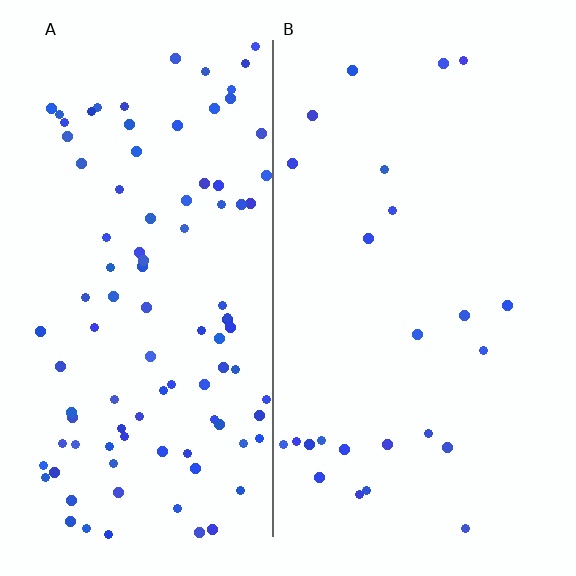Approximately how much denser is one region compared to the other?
Approximately 3.9× — region A over region B.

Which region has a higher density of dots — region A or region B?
A (the left).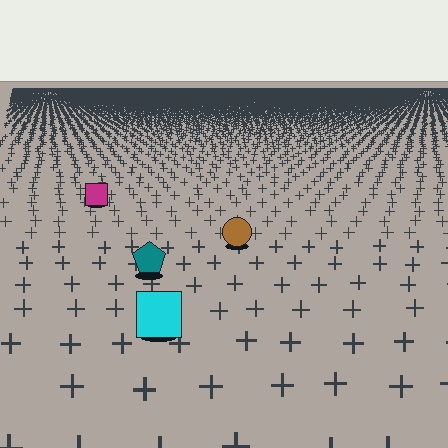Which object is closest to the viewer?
The cyan square is closest. The texture marks near it are larger and more spread out.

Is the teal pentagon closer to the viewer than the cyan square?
No. The cyan square is closer — you can tell from the texture gradient: the ground texture is coarser near it.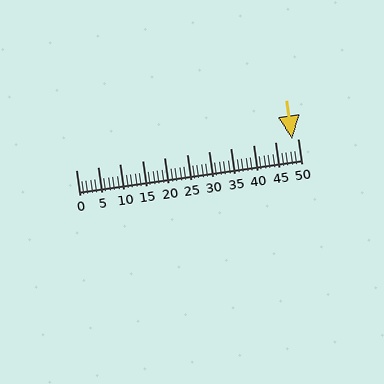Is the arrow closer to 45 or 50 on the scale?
The arrow is closer to 50.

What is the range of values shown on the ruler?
The ruler shows values from 0 to 50.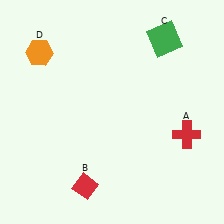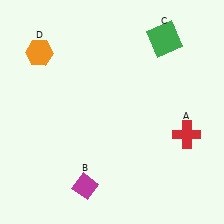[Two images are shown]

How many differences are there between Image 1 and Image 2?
There is 1 difference between the two images.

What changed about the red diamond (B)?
In Image 1, B is red. In Image 2, it changed to magenta.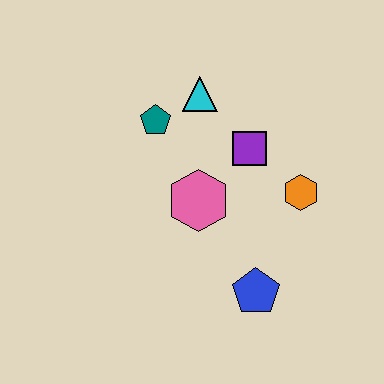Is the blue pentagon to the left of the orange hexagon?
Yes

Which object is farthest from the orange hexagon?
The teal pentagon is farthest from the orange hexagon.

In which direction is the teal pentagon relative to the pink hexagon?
The teal pentagon is above the pink hexagon.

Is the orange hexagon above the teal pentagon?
No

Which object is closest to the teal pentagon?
The cyan triangle is closest to the teal pentagon.